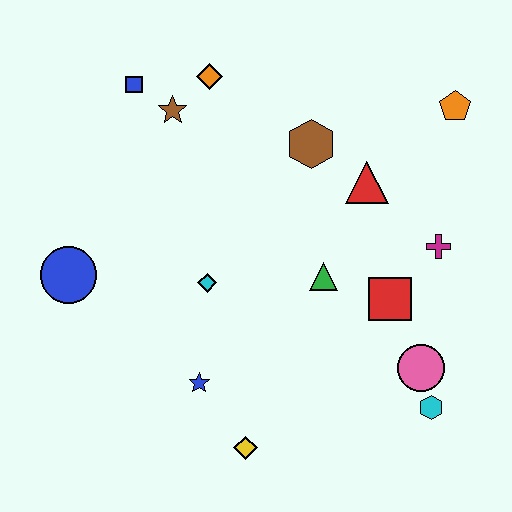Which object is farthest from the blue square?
The cyan hexagon is farthest from the blue square.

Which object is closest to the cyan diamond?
The blue star is closest to the cyan diamond.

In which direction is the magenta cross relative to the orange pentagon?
The magenta cross is below the orange pentagon.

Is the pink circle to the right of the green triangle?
Yes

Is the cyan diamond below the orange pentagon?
Yes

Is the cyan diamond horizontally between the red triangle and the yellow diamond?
No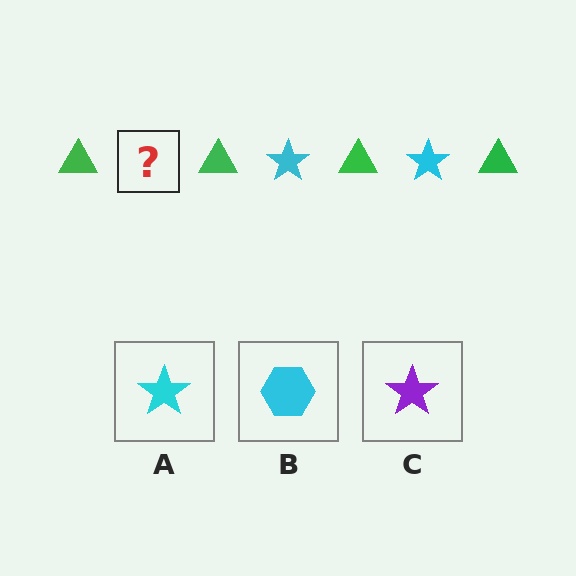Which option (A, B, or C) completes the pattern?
A.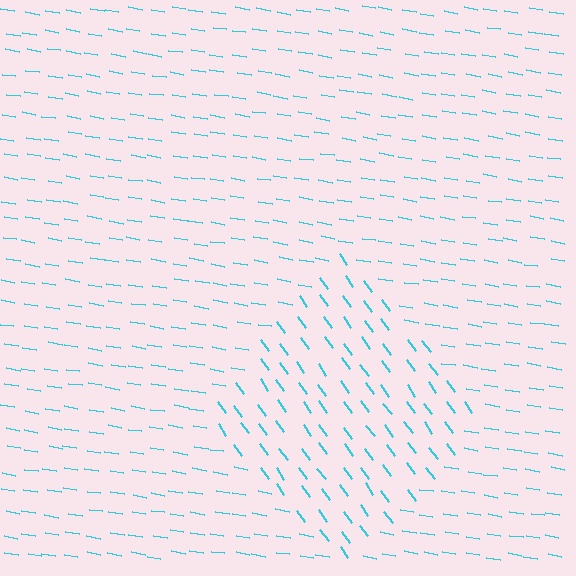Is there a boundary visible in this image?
Yes, there is a texture boundary formed by a change in line orientation.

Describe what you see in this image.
The image is filled with small cyan line segments. A diamond region in the image has lines oriented differently from the surrounding lines, creating a visible texture boundary.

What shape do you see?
I see a diamond.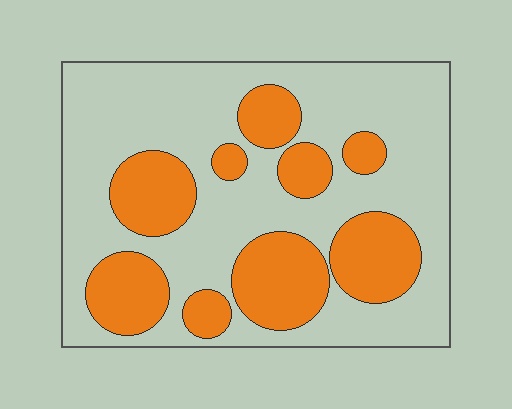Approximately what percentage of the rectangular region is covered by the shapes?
Approximately 35%.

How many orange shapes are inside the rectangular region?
9.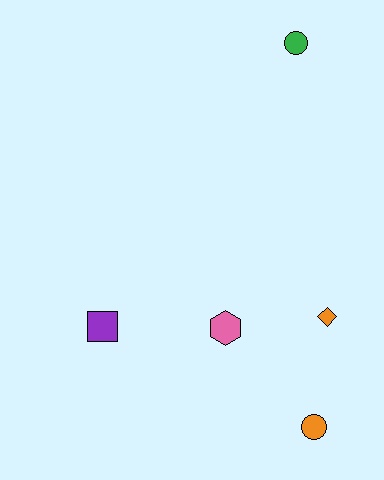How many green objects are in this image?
There is 1 green object.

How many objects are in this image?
There are 5 objects.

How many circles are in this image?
There are 2 circles.